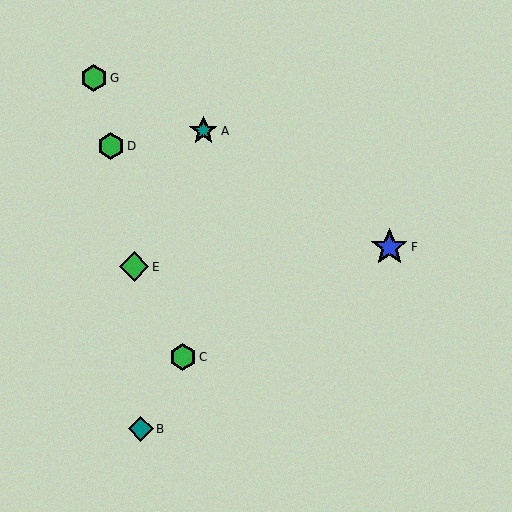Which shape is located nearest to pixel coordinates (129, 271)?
The green diamond (labeled E) at (134, 267) is nearest to that location.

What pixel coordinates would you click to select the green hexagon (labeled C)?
Click at (183, 357) to select the green hexagon C.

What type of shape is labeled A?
Shape A is a teal star.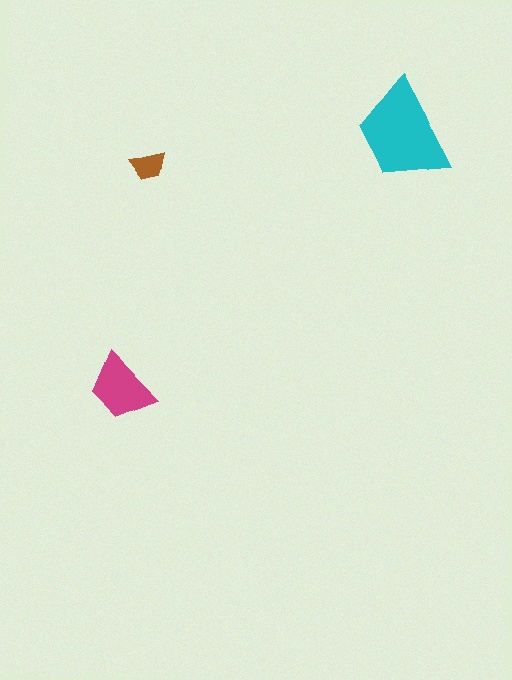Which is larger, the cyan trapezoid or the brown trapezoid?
The cyan one.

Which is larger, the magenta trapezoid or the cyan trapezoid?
The cyan one.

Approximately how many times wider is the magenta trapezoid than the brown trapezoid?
About 2 times wider.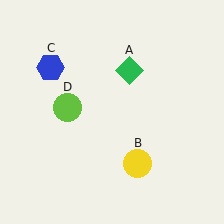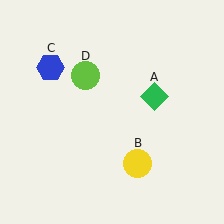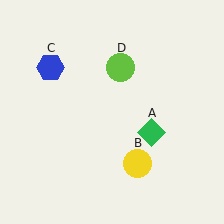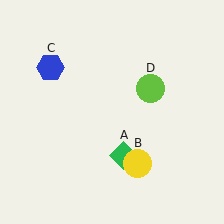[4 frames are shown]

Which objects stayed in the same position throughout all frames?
Yellow circle (object B) and blue hexagon (object C) remained stationary.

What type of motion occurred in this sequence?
The green diamond (object A), lime circle (object D) rotated clockwise around the center of the scene.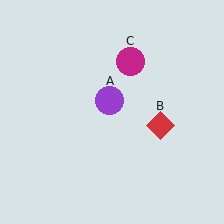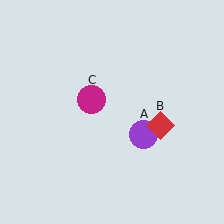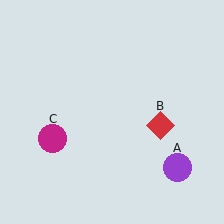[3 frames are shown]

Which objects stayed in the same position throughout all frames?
Red diamond (object B) remained stationary.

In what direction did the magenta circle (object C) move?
The magenta circle (object C) moved down and to the left.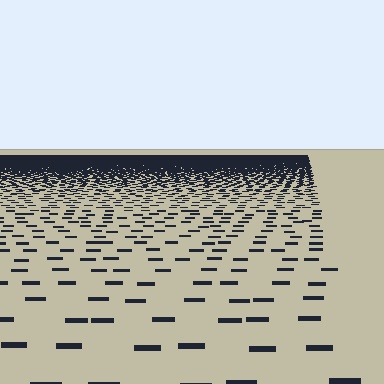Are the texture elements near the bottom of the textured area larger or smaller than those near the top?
Larger. Near the bottom, elements are closer to the viewer and appear at a bigger on-screen size.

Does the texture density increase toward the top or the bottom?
Density increases toward the top.